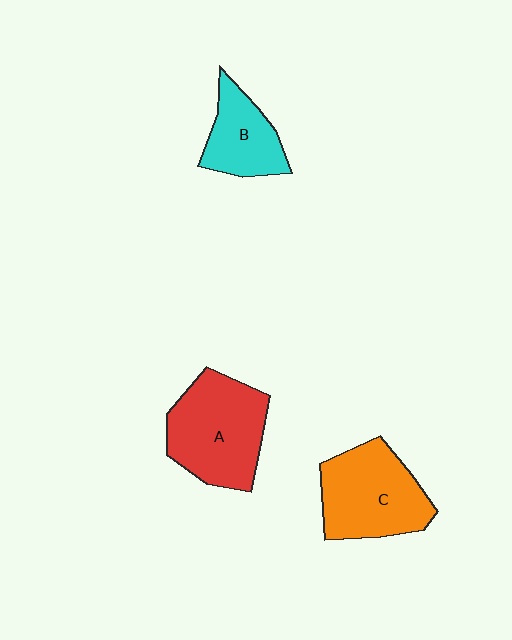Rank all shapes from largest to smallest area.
From largest to smallest: A (red), C (orange), B (cyan).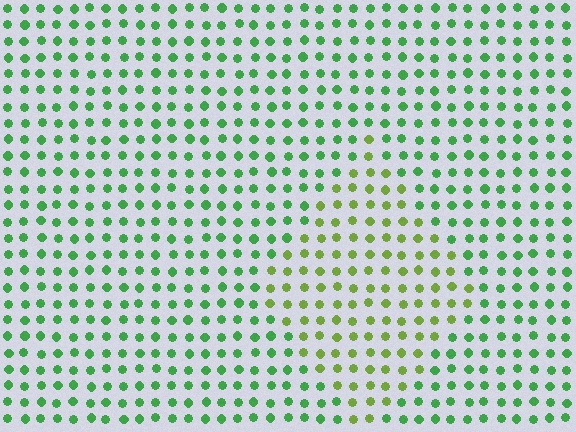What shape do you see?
I see a diamond.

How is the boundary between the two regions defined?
The boundary is defined purely by a slight shift in hue (about 37 degrees). Spacing, size, and orientation are identical on both sides.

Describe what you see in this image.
The image is filled with small green elements in a uniform arrangement. A diamond-shaped region is visible where the elements are tinted to a slightly different hue, forming a subtle color boundary.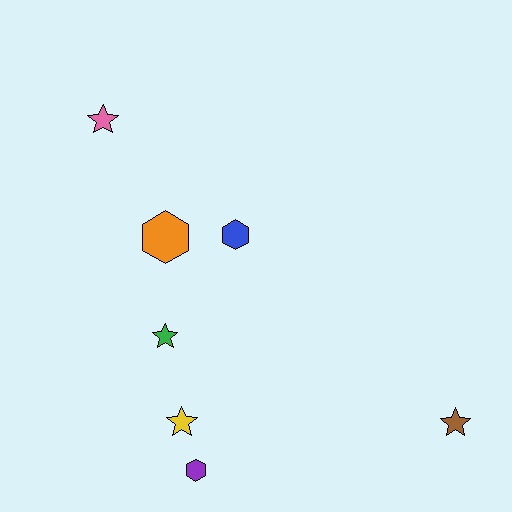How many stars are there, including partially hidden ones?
There are 4 stars.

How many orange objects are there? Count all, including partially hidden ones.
There is 1 orange object.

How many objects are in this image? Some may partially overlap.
There are 7 objects.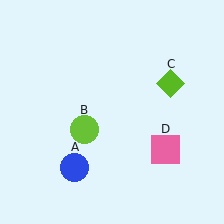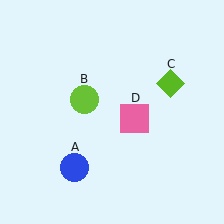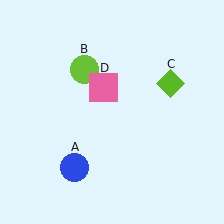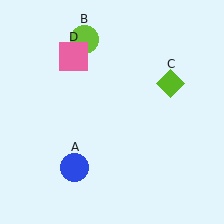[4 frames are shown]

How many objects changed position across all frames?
2 objects changed position: lime circle (object B), pink square (object D).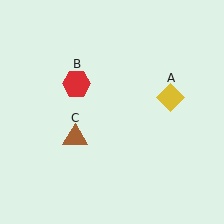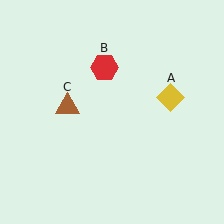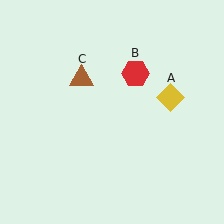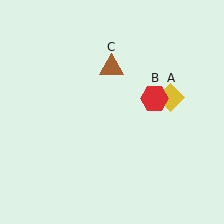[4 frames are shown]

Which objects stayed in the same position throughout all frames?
Yellow diamond (object A) remained stationary.